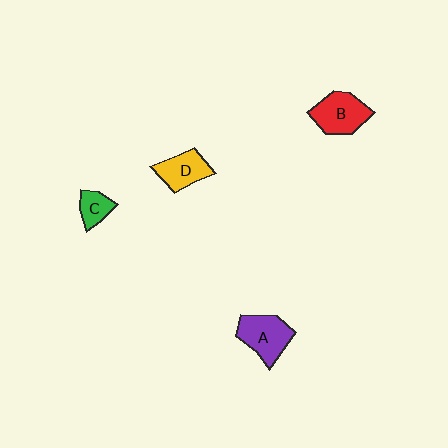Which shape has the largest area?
Shape A (purple).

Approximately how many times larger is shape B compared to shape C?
Approximately 2.0 times.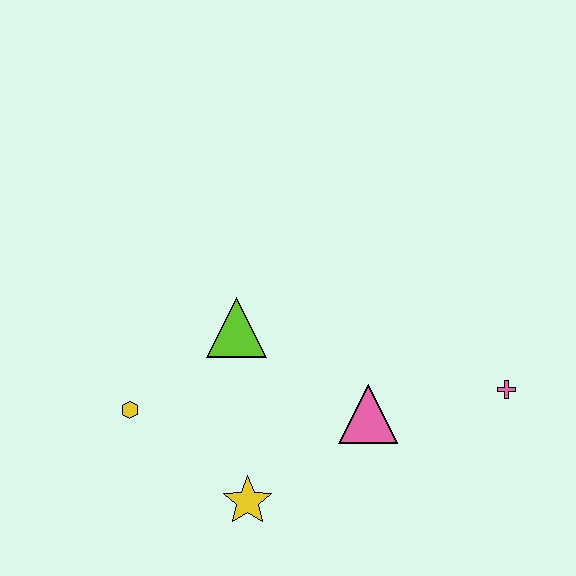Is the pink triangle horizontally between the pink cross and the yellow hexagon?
Yes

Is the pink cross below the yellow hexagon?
No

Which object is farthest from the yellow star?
The pink cross is farthest from the yellow star.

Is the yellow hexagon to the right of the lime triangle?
No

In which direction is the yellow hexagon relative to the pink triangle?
The yellow hexagon is to the left of the pink triangle.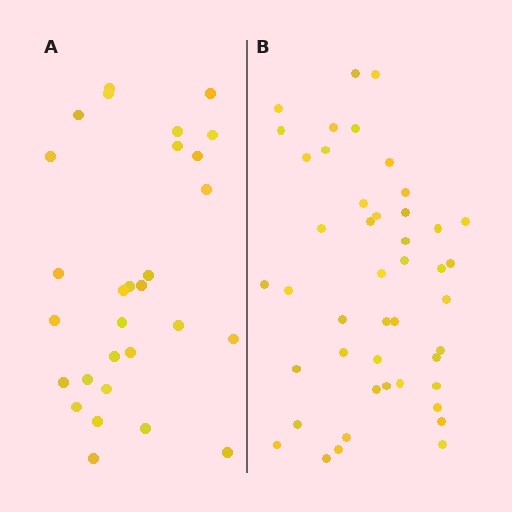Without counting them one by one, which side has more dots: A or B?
Region B (the right region) has more dots.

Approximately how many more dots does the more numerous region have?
Region B has approximately 15 more dots than region A.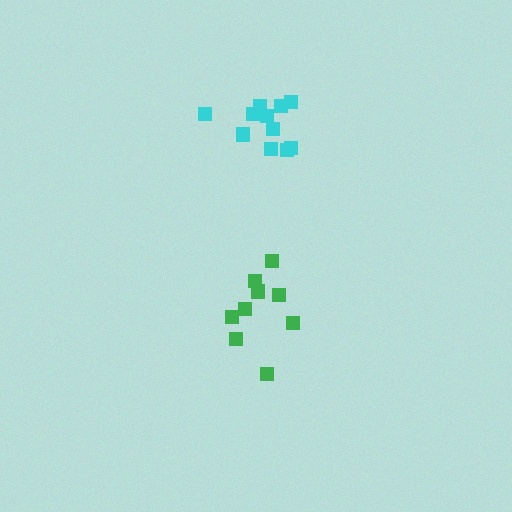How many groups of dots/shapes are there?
There are 2 groups.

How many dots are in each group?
Group 1: 9 dots, Group 2: 11 dots (20 total).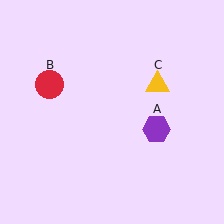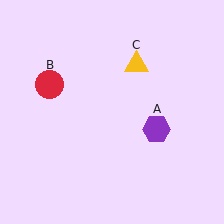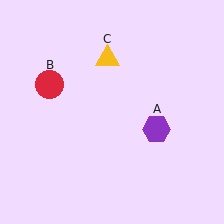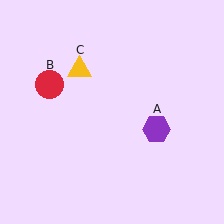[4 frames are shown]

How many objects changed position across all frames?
1 object changed position: yellow triangle (object C).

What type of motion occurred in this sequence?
The yellow triangle (object C) rotated counterclockwise around the center of the scene.